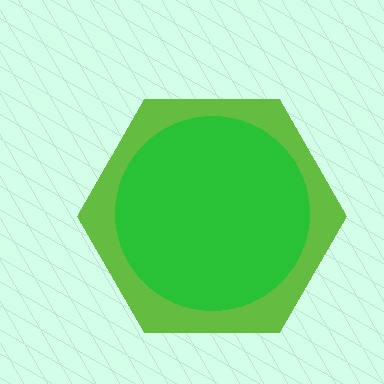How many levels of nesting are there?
2.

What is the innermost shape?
The green circle.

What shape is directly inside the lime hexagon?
The green circle.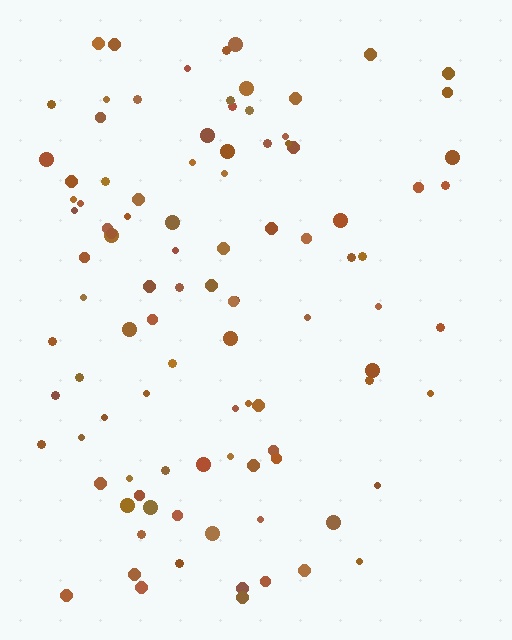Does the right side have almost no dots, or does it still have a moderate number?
Still a moderate number, just noticeably fewer than the left.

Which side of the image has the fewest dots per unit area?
The right.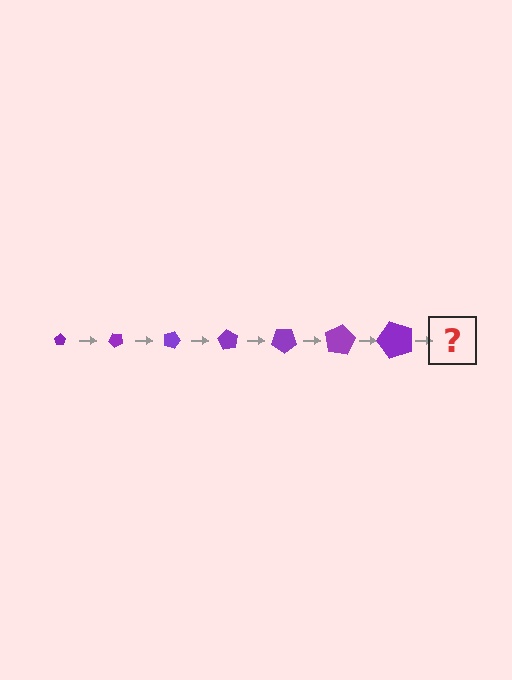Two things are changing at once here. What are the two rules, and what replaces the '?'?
The two rules are that the pentagon grows larger each step and it rotates 45 degrees each step. The '?' should be a pentagon, larger than the previous one and rotated 315 degrees from the start.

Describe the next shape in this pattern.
It should be a pentagon, larger than the previous one and rotated 315 degrees from the start.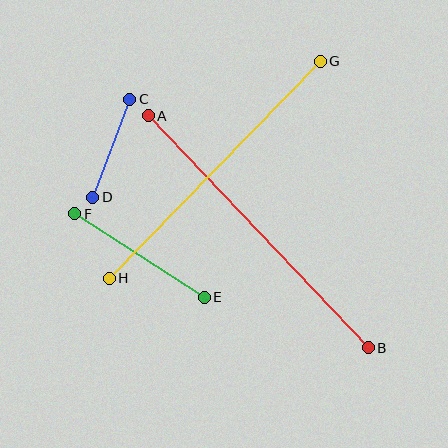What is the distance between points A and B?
The distance is approximately 320 pixels.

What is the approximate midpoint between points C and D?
The midpoint is at approximately (111, 148) pixels.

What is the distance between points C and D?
The distance is approximately 105 pixels.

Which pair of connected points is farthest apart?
Points A and B are farthest apart.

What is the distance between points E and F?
The distance is approximately 154 pixels.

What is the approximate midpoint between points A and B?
The midpoint is at approximately (258, 232) pixels.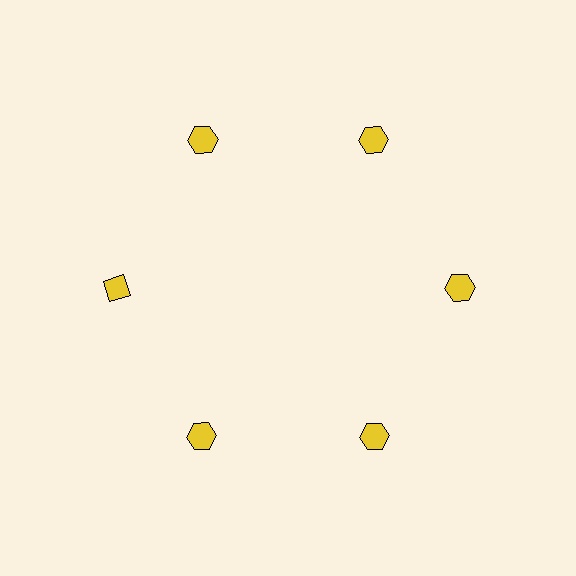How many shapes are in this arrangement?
There are 6 shapes arranged in a ring pattern.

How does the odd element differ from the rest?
It has a different shape: diamond instead of hexagon.